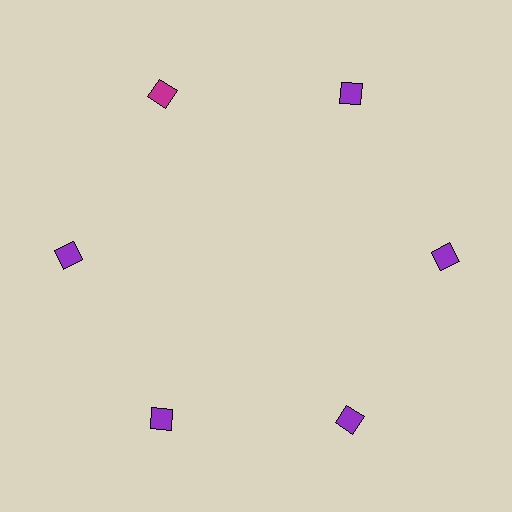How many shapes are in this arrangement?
There are 6 shapes arranged in a ring pattern.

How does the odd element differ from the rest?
It has a different color: magenta instead of purple.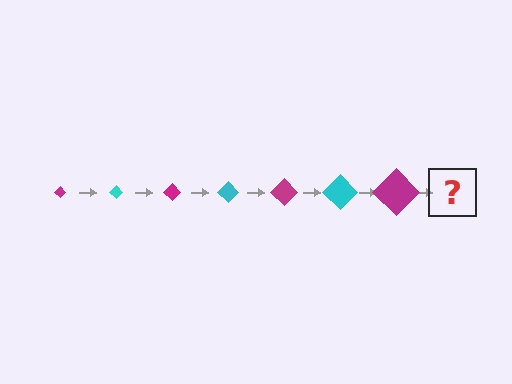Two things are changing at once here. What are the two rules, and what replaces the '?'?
The two rules are that the diamond grows larger each step and the color cycles through magenta and cyan. The '?' should be a cyan diamond, larger than the previous one.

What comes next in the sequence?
The next element should be a cyan diamond, larger than the previous one.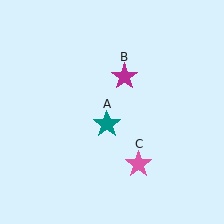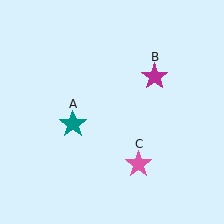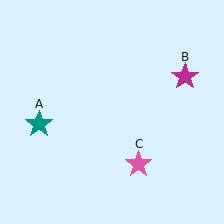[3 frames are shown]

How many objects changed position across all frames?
2 objects changed position: teal star (object A), magenta star (object B).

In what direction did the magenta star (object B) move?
The magenta star (object B) moved right.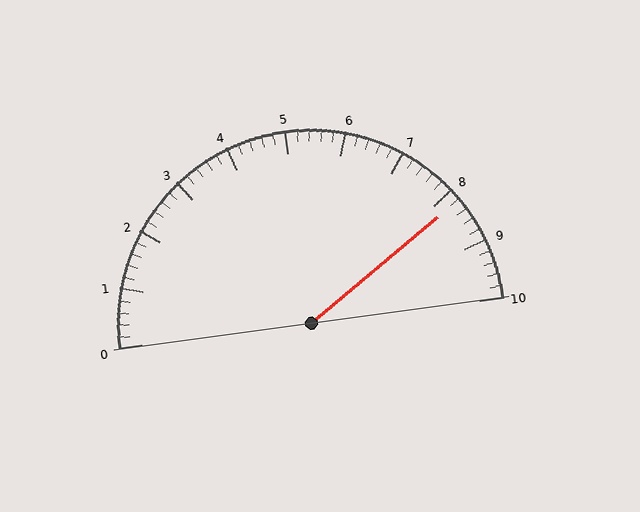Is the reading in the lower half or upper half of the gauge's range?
The reading is in the upper half of the range (0 to 10).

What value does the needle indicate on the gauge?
The needle indicates approximately 8.2.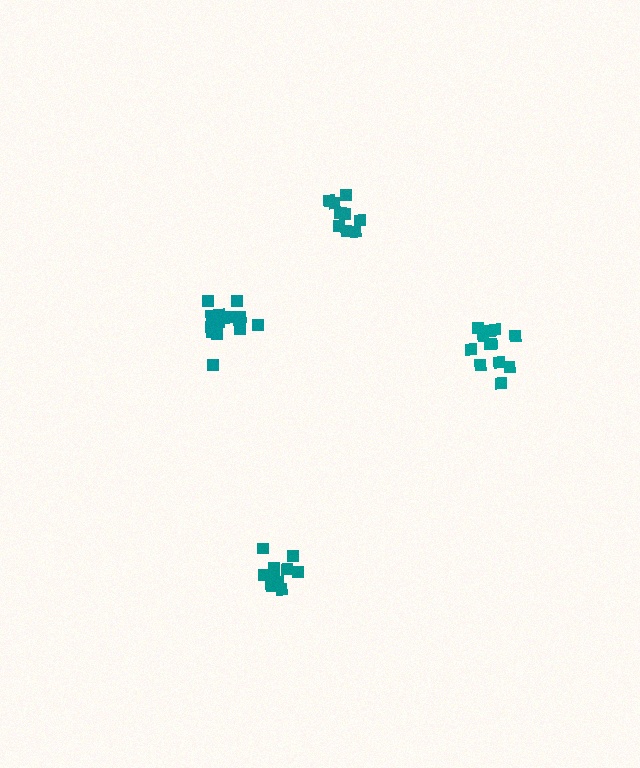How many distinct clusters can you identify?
There are 4 distinct clusters.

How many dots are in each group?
Group 1: 10 dots, Group 2: 12 dots, Group 3: 15 dots, Group 4: 10 dots (47 total).